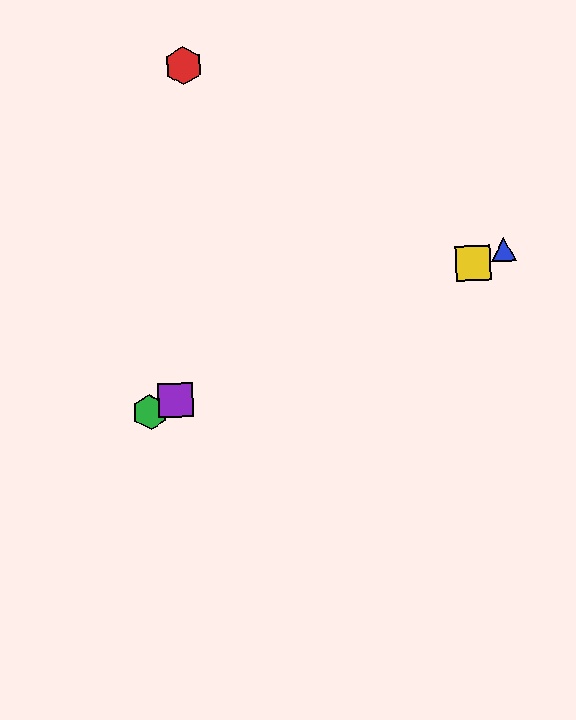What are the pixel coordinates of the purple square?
The purple square is at (175, 400).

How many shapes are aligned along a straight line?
4 shapes (the blue triangle, the green hexagon, the yellow square, the purple square) are aligned along a straight line.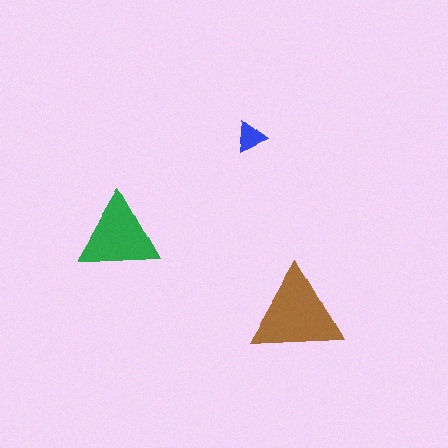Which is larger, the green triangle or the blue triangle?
The green one.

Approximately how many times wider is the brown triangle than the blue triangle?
About 3 times wider.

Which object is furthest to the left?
The green triangle is leftmost.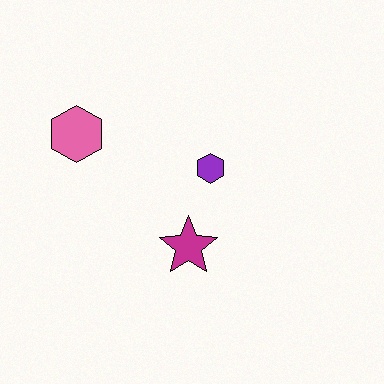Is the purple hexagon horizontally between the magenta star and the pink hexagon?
No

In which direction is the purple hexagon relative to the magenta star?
The purple hexagon is above the magenta star.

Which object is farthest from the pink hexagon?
The magenta star is farthest from the pink hexagon.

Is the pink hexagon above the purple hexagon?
Yes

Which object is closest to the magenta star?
The purple hexagon is closest to the magenta star.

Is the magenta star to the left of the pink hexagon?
No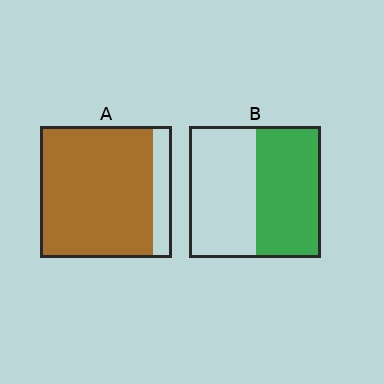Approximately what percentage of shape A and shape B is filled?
A is approximately 85% and B is approximately 50%.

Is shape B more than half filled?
Roughly half.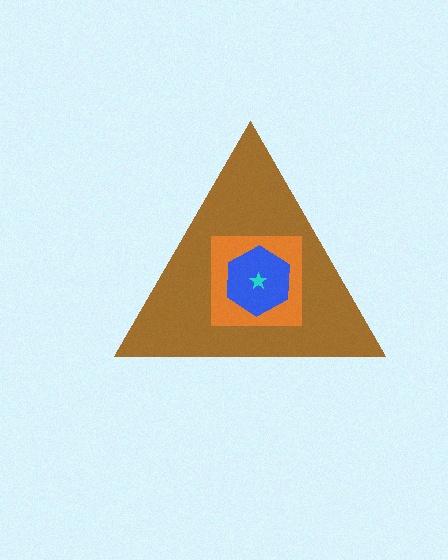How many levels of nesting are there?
4.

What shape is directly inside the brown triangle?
The orange square.